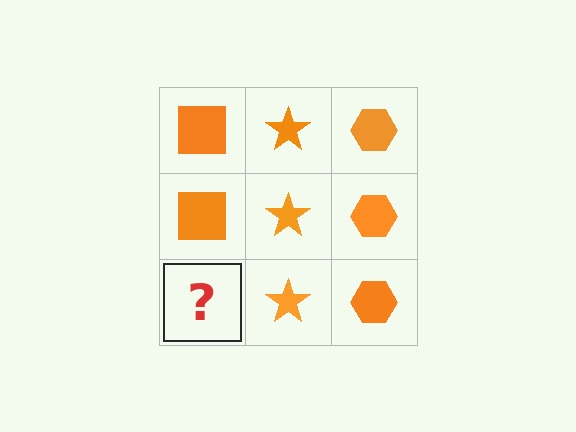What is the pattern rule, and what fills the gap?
The rule is that each column has a consistent shape. The gap should be filled with an orange square.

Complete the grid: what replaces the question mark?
The question mark should be replaced with an orange square.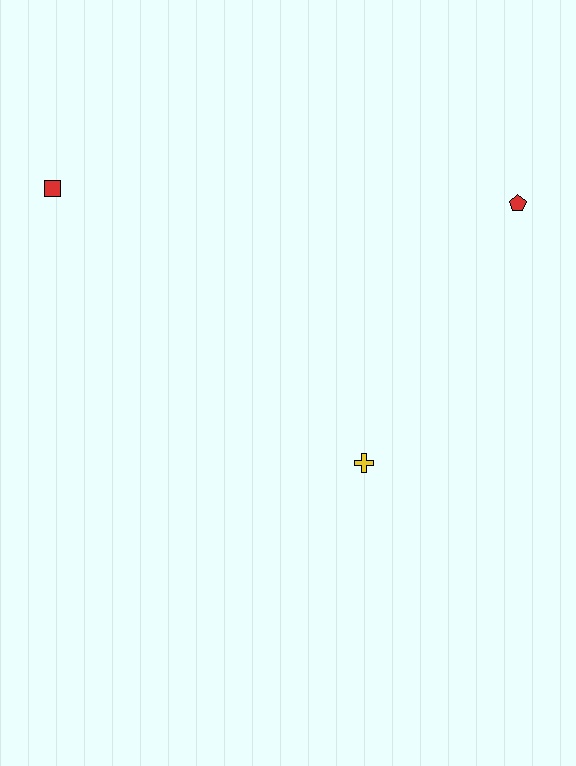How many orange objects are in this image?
There are no orange objects.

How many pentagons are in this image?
There is 1 pentagon.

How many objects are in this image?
There are 3 objects.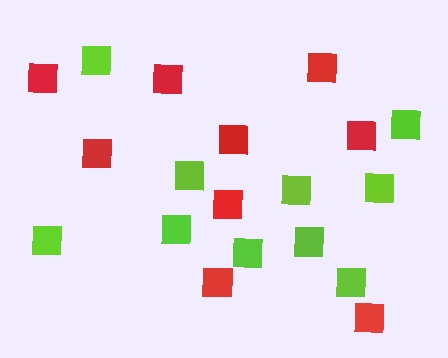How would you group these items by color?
There are 2 groups: one group of red squares (9) and one group of lime squares (10).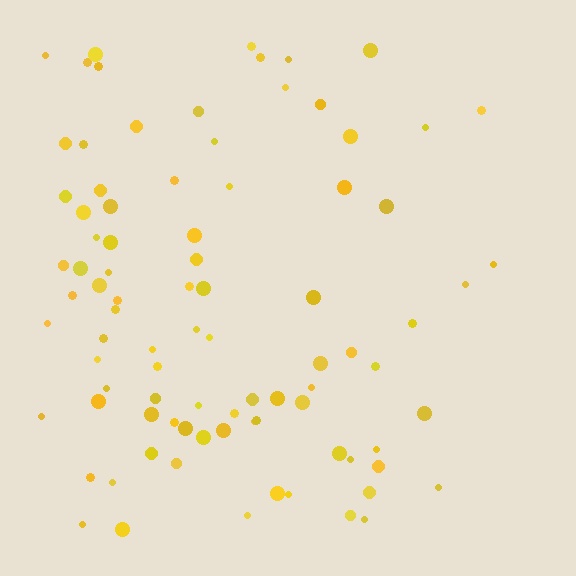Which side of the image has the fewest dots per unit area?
The right.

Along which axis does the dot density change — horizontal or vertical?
Horizontal.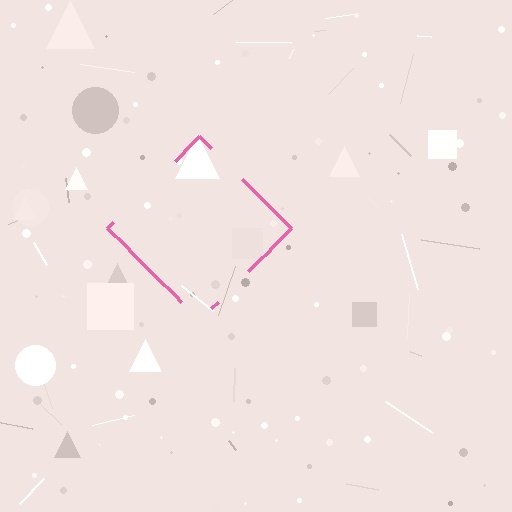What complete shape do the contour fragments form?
The contour fragments form a diamond.